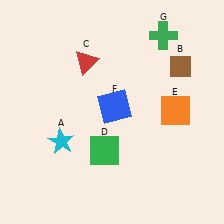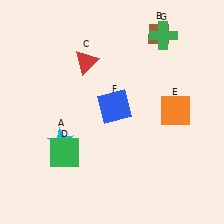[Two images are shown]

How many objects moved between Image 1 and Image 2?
2 objects moved between the two images.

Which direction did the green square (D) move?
The green square (D) moved left.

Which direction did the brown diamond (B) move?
The brown diamond (B) moved up.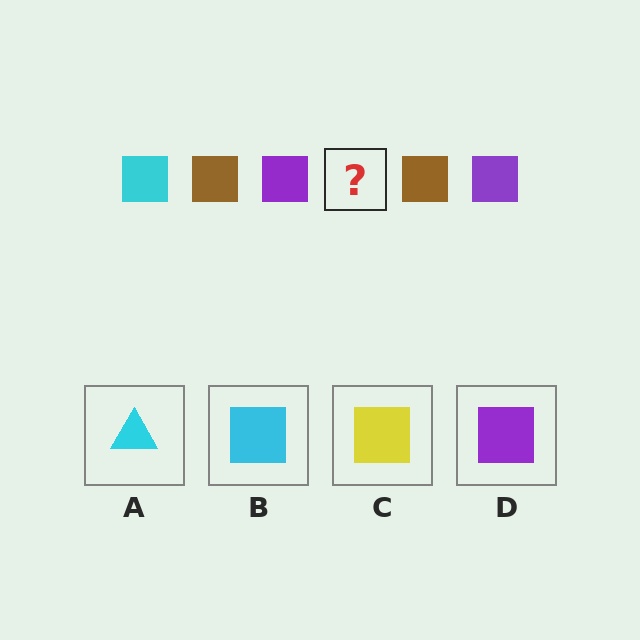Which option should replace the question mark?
Option B.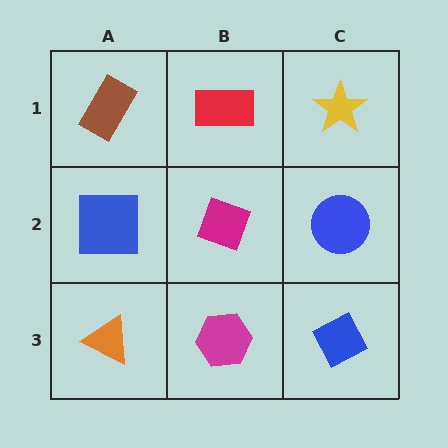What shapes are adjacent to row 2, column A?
A brown rectangle (row 1, column A), an orange triangle (row 3, column A), a magenta diamond (row 2, column B).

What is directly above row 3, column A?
A blue square.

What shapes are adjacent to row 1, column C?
A blue circle (row 2, column C), a red rectangle (row 1, column B).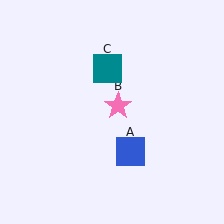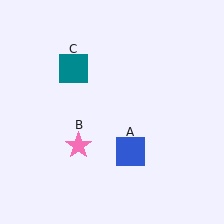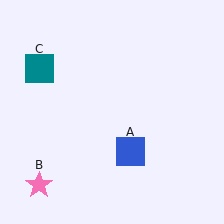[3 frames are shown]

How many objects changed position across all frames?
2 objects changed position: pink star (object B), teal square (object C).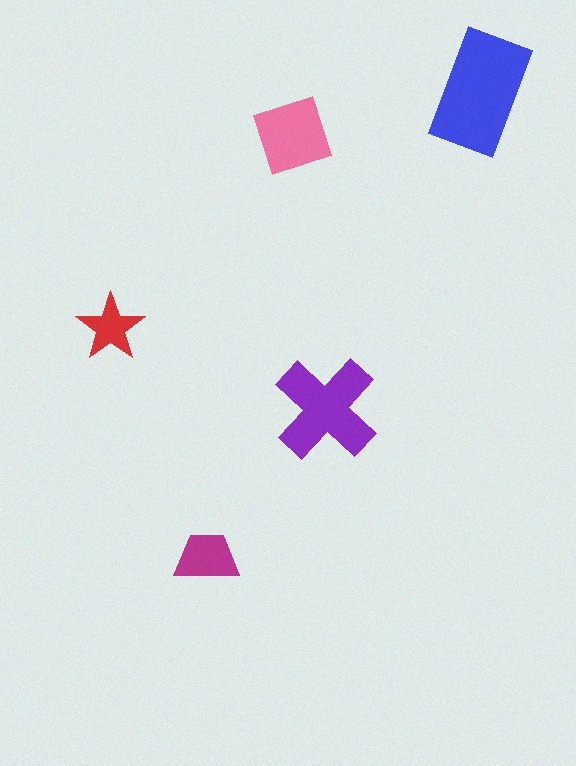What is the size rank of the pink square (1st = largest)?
3rd.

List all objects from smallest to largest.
The red star, the magenta trapezoid, the pink square, the purple cross, the blue rectangle.